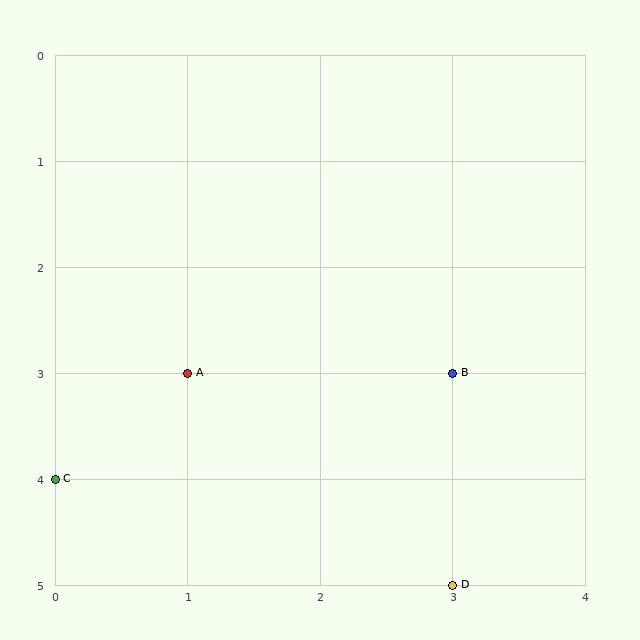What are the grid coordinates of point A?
Point A is at grid coordinates (1, 3).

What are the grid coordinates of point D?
Point D is at grid coordinates (3, 5).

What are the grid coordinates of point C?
Point C is at grid coordinates (0, 4).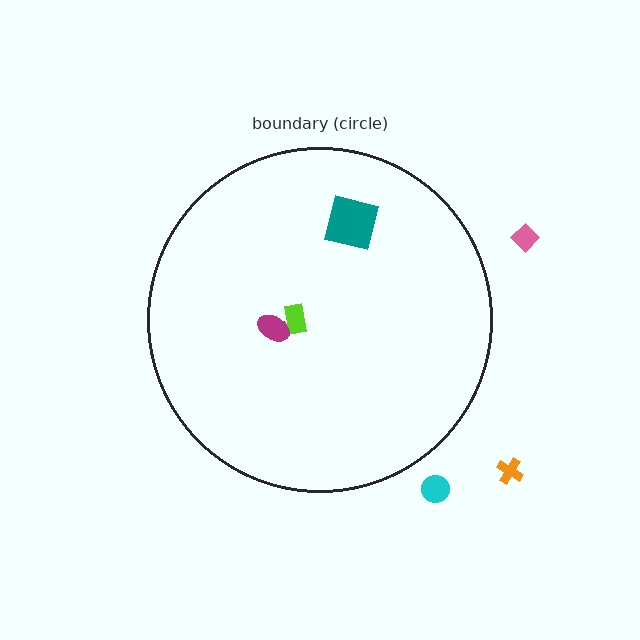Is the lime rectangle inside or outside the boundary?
Inside.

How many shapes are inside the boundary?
3 inside, 3 outside.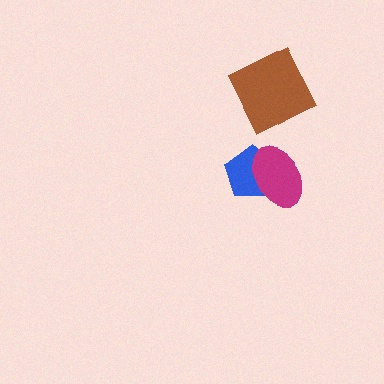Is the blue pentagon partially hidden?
Yes, it is partially covered by another shape.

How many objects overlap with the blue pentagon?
1 object overlaps with the blue pentagon.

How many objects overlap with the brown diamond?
0 objects overlap with the brown diamond.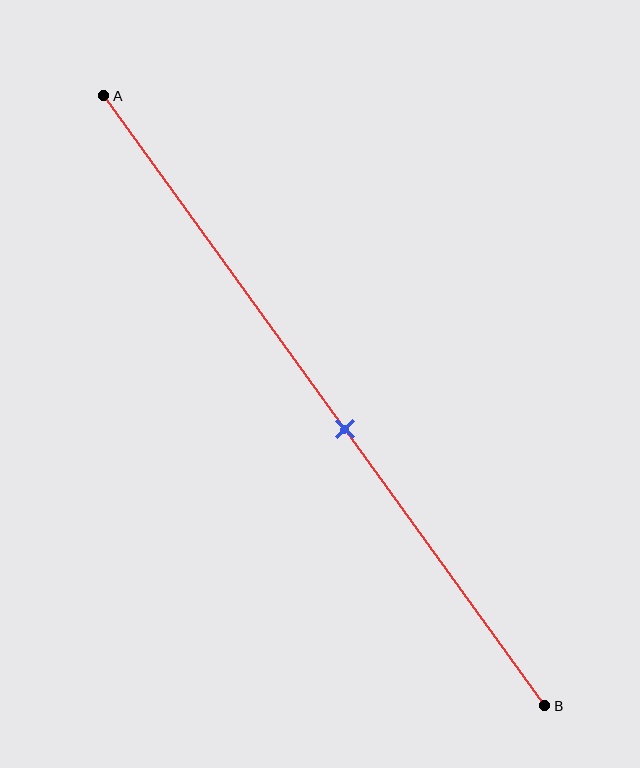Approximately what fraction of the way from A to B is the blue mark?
The blue mark is approximately 55% of the way from A to B.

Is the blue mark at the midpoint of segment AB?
No, the mark is at about 55% from A, not at the 50% midpoint.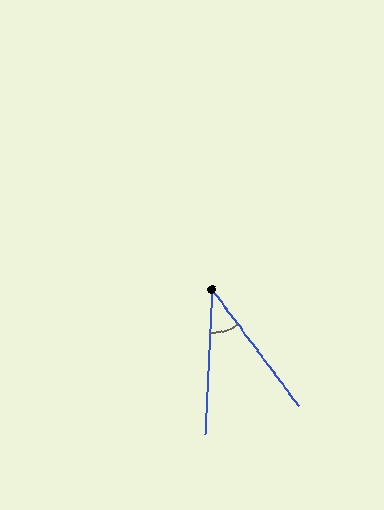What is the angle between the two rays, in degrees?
Approximately 39 degrees.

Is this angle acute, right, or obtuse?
It is acute.